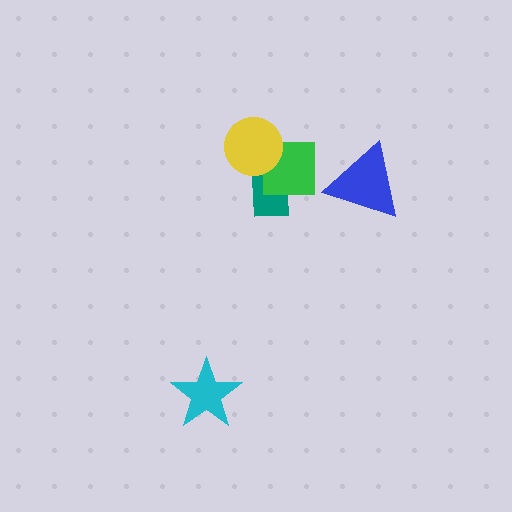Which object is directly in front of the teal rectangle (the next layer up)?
The green square is directly in front of the teal rectangle.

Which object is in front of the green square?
The yellow circle is in front of the green square.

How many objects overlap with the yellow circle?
2 objects overlap with the yellow circle.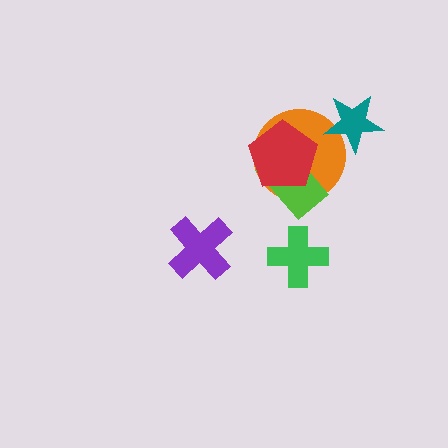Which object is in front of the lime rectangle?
The red pentagon is in front of the lime rectangle.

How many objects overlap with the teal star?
1 object overlaps with the teal star.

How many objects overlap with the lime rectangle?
2 objects overlap with the lime rectangle.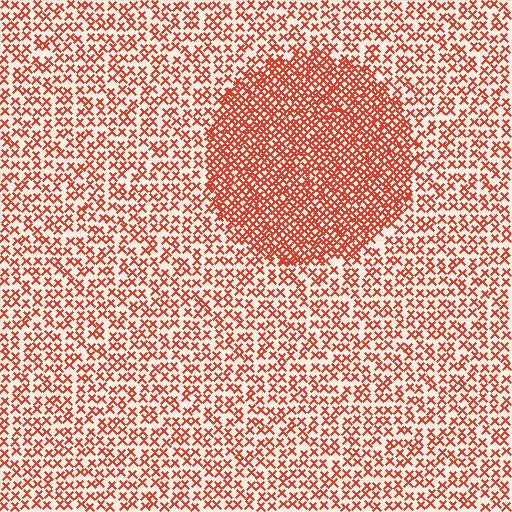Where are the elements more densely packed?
The elements are more densely packed inside the circle boundary.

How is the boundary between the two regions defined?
The boundary is defined by a change in element density (approximately 2.1x ratio). All elements are the same color, size, and shape.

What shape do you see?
I see a circle.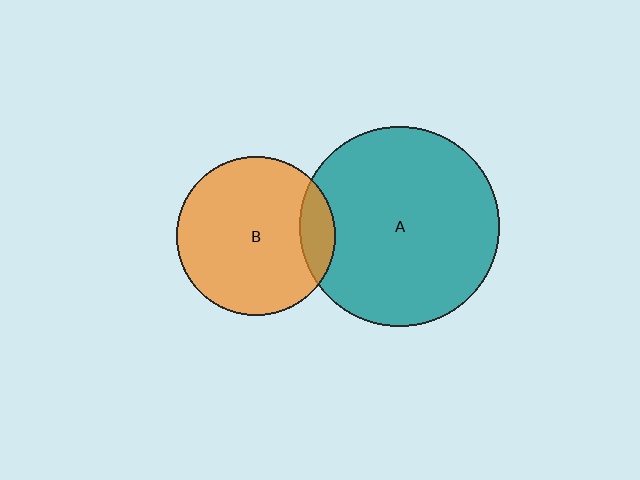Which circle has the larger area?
Circle A (teal).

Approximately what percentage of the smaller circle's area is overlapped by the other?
Approximately 15%.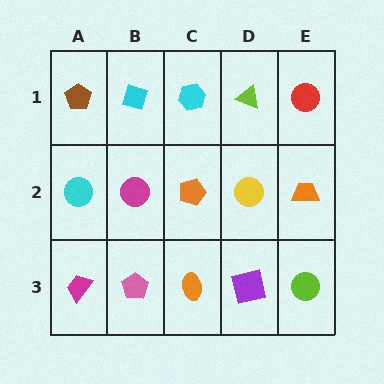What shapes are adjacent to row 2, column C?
A cyan hexagon (row 1, column C), an orange ellipse (row 3, column C), a magenta circle (row 2, column B), a yellow circle (row 2, column D).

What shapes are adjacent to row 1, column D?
A yellow circle (row 2, column D), a cyan hexagon (row 1, column C), a red circle (row 1, column E).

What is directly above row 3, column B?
A magenta circle.